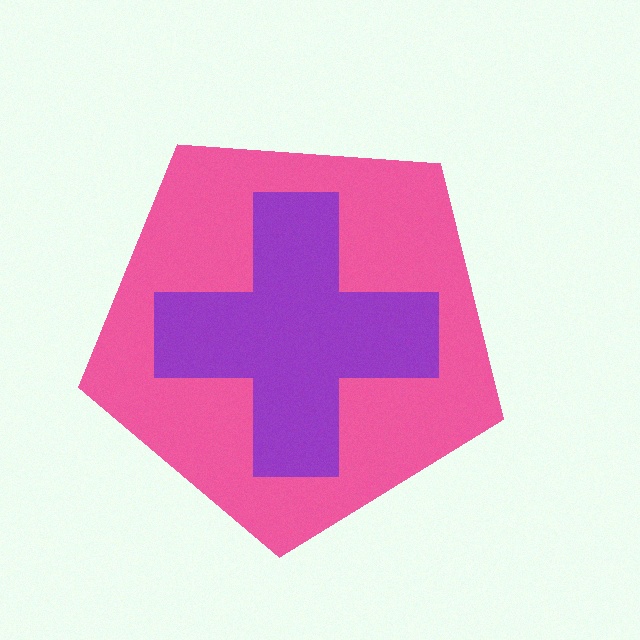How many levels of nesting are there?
2.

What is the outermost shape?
The pink pentagon.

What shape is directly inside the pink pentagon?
The purple cross.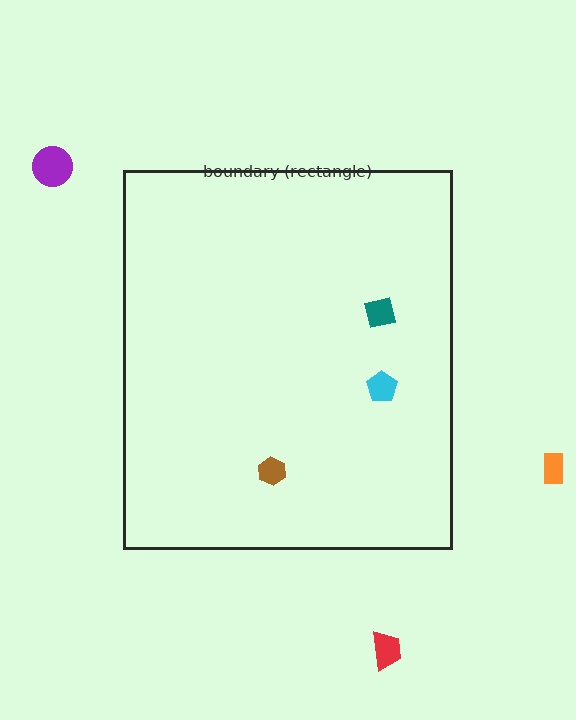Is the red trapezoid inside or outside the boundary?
Outside.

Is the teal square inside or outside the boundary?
Inside.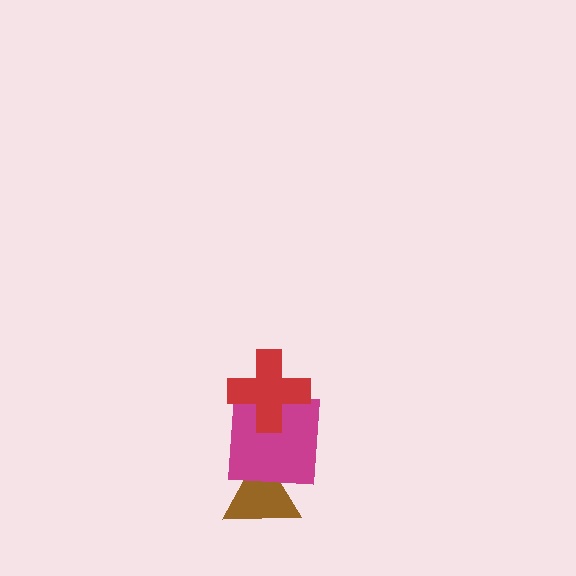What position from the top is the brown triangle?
The brown triangle is 3rd from the top.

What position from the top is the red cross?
The red cross is 1st from the top.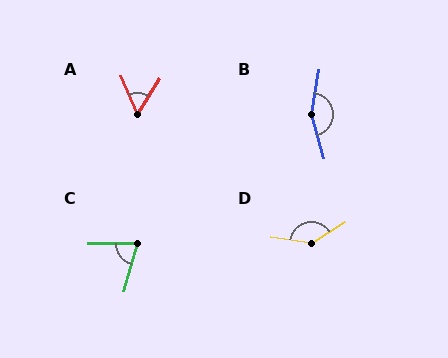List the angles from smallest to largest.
A (56°), C (74°), D (139°), B (155°).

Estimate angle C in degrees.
Approximately 74 degrees.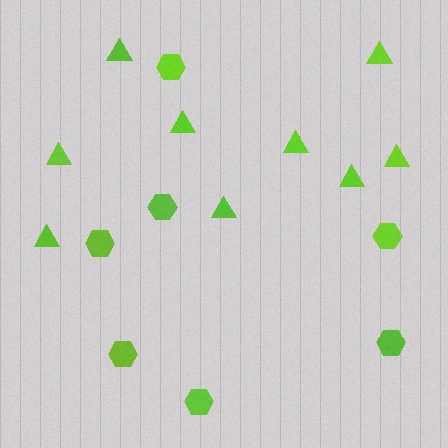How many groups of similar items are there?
There are 2 groups: one group of hexagons (7) and one group of triangles (9).